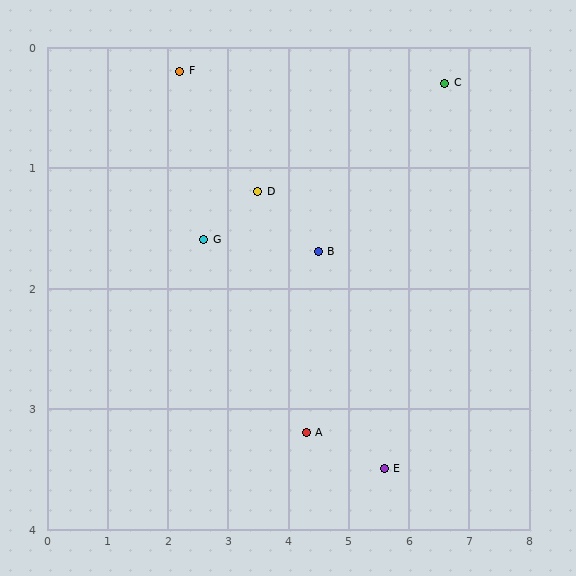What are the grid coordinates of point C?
Point C is at approximately (6.6, 0.3).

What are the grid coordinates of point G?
Point G is at approximately (2.6, 1.6).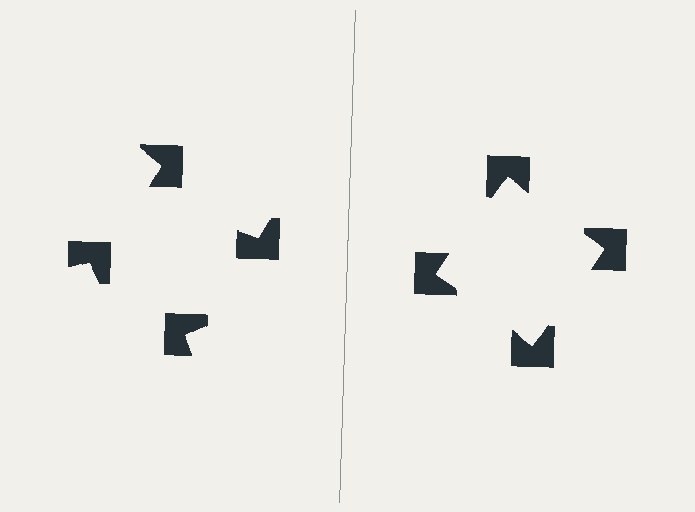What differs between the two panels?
The notched squares are positioned identically on both sides; only the wedge orientations differ. On the right they align to a square; on the left they are misaligned.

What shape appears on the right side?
An illusory square.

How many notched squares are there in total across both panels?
8 — 4 on each side.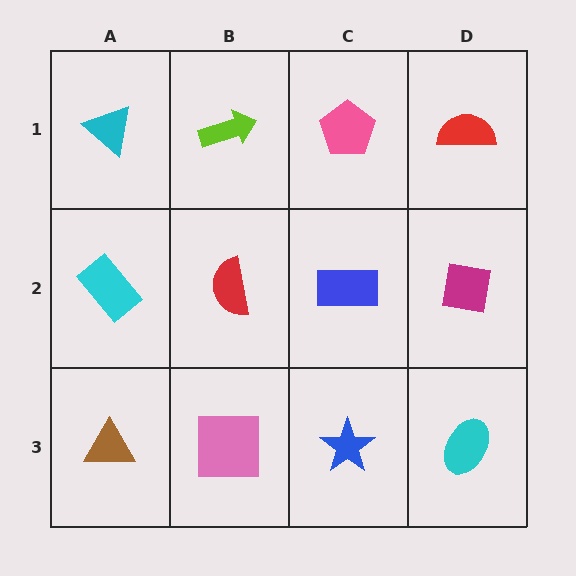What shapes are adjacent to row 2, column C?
A pink pentagon (row 1, column C), a blue star (row 3, column C), a red semicircle (row 2, column B), a magenta square (row 2, column D).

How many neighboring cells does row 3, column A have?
2.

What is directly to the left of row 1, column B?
A cyan triangle.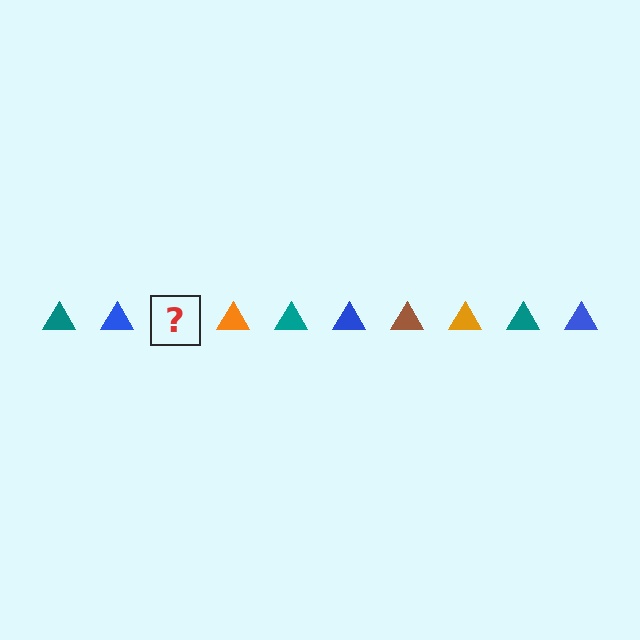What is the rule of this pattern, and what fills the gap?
The rule is that the pattern cycles through teal, blue, brown, orange triangles. The gap should be filled with a brown triangle.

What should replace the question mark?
The question mark should be replaced with a brown triangle.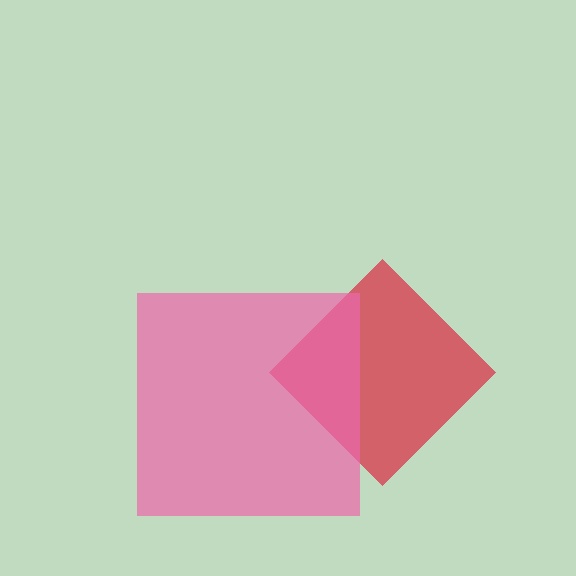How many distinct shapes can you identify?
There are 2 distinct shapes: a red diamond, a pink square.